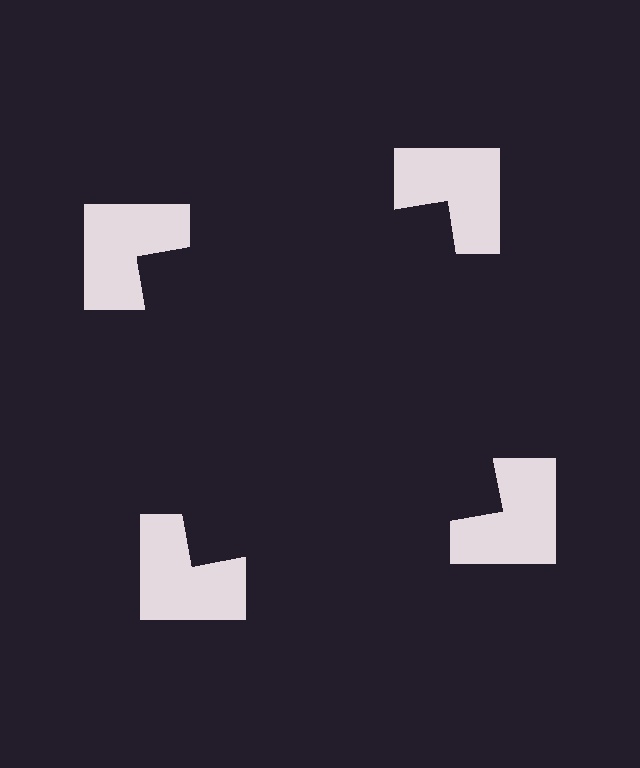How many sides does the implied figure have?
4 sides.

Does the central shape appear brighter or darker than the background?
It typically appears slightly darker than the background, even though no actual brightness change is drawn.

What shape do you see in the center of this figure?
An illusory square — its edges are inferred from the aligned wedge cuts in the notched squares, not physically drawn.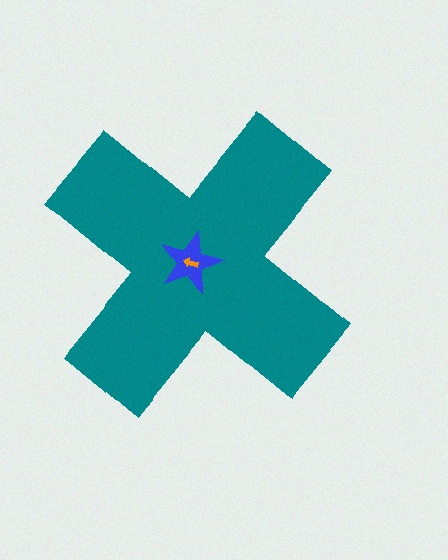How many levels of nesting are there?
3.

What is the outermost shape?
The teal cross.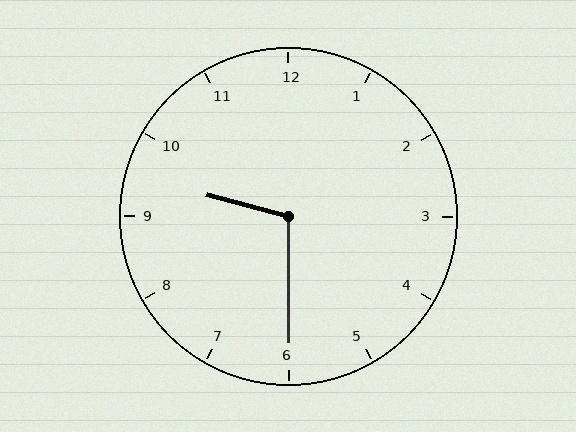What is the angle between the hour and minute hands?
Approximately 105 degrees.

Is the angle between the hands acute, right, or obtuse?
It is obtuse.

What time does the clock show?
9:30.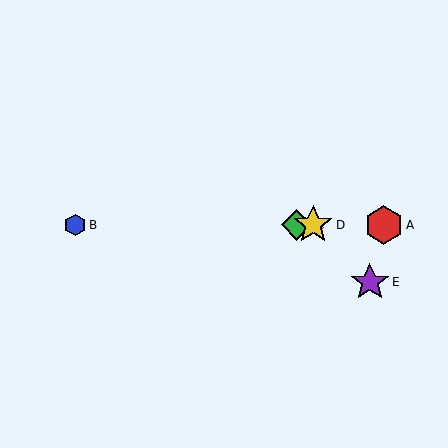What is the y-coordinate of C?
Object C is at y≈225.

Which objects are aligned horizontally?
Objects A, B, C, D are aligned horizontally.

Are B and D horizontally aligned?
Yes, both are at y≈225.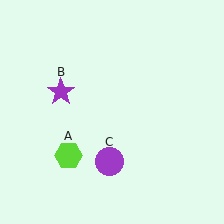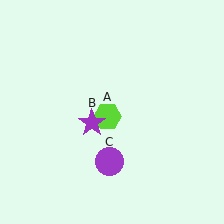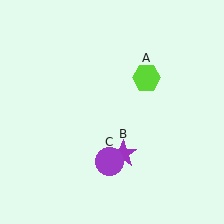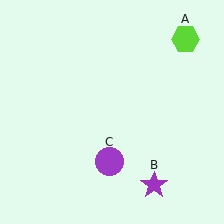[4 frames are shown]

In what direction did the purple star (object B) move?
The purple star (object B) moved down and to the right.